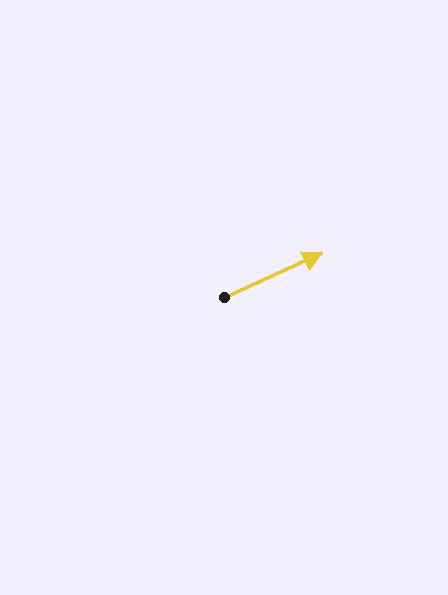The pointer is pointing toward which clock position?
Roughly 2 o'clock.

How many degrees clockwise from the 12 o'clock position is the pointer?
Approximately 66 degrees.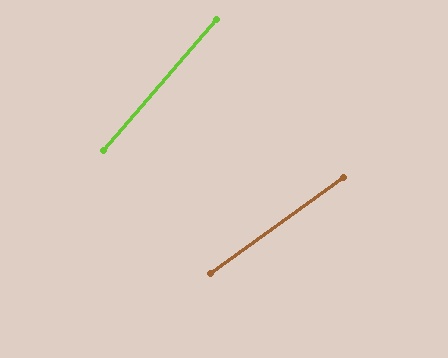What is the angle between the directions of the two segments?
Approximately 13 degrees.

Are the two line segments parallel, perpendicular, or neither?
Neither parallel nor perpendicular — they differ by about 13°.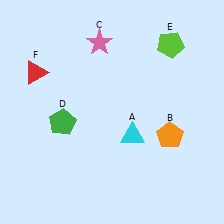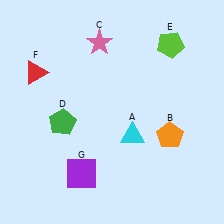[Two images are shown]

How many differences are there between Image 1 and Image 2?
There is 1 difference between the two images.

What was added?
A purple square (G) was added in Image 2.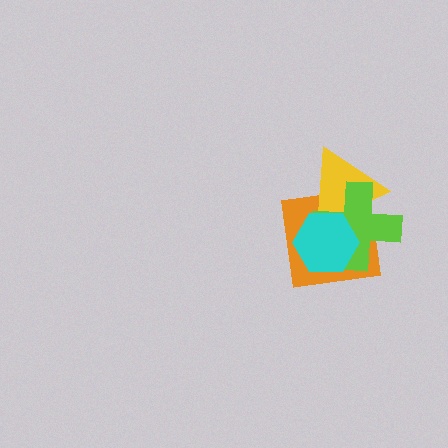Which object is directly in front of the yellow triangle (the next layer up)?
The lime cross is directly in front of the yellow triangle.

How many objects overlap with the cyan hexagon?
3 objects overlap with the cyan hexagon.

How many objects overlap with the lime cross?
3 objects overlap with the lime cross.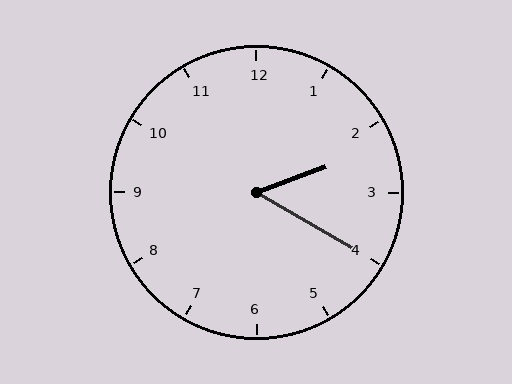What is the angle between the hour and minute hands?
Approximately 50 degrees.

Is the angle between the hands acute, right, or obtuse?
It is acute.